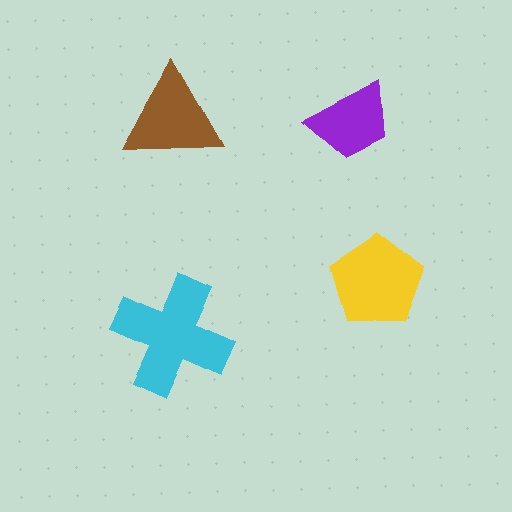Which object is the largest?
The cyan cross.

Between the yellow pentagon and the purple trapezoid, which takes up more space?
The yellow pentagon.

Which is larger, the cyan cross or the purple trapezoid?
The cyan cross.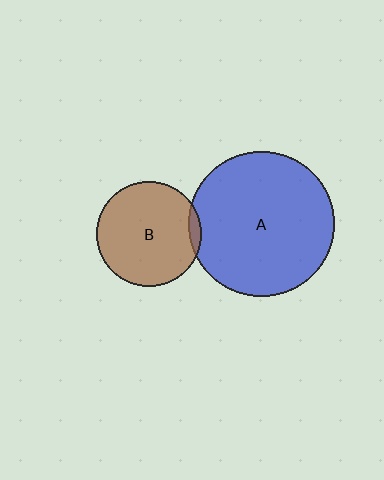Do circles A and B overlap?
Yes.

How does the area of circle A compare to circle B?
Approximately 1.9 times.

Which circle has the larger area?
Circle A (blue).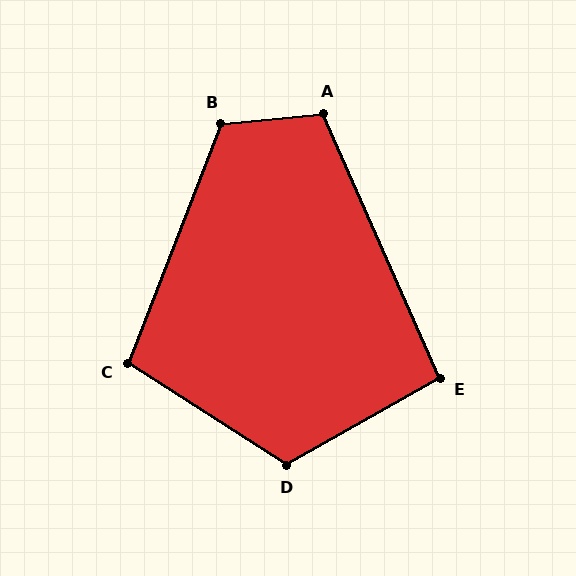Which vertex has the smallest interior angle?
E, at approximately 95 degrees.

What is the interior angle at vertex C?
Approximately 101 degrees (obtuse).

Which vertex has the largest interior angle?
D, at approximately 118 degrees.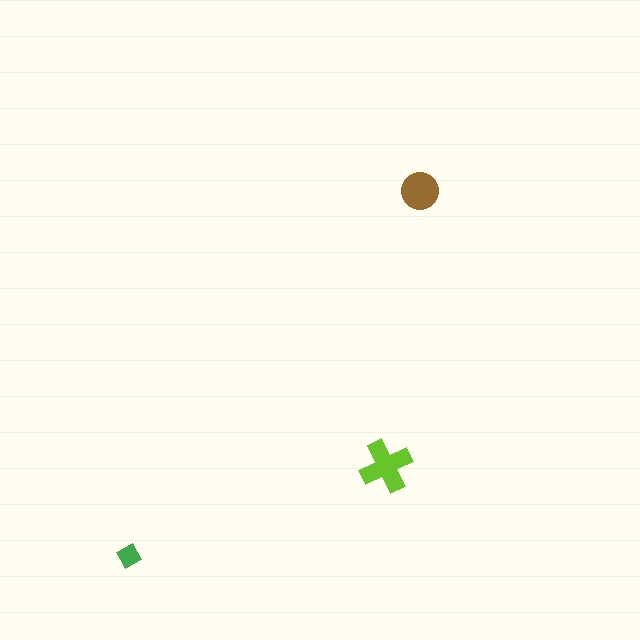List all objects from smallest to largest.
The green diamond, the brown circle, the lime cross.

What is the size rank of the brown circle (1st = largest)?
2nd.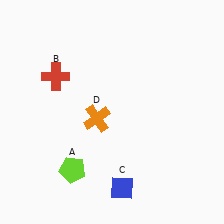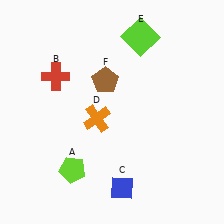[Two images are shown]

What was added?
A lime square (E), a brown pentagon (F) were added in Image 2.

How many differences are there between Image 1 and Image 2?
There are 2 differences between the two images.